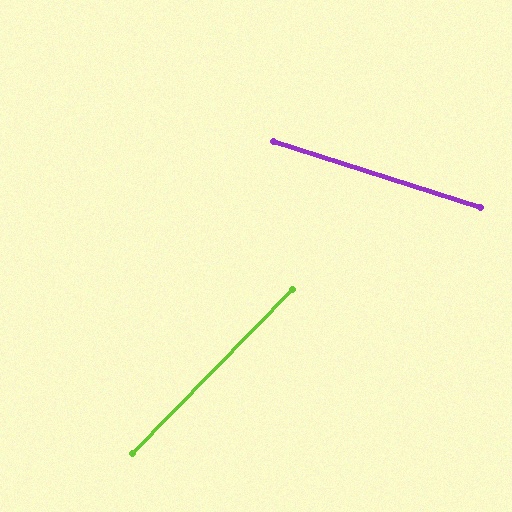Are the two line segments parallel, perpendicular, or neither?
Neither parallel nor perpendicular — they differ by about 64°.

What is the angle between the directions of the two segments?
Approximately 64 degrees.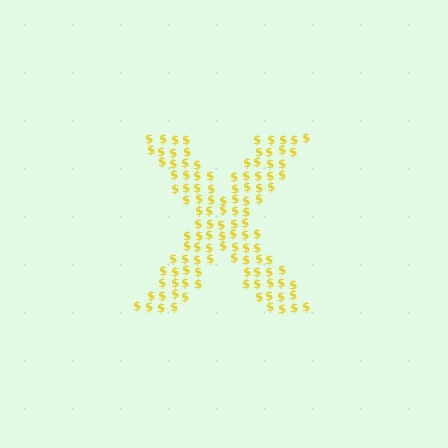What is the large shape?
The large shape is the letter X.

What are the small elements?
The small elements are dollar signs.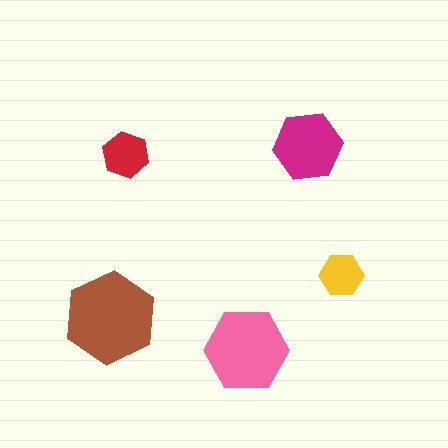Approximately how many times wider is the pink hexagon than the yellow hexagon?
About 2 times wider.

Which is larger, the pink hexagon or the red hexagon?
The pink one.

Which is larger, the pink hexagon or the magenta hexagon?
The pink one.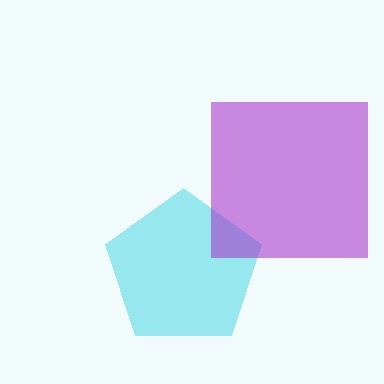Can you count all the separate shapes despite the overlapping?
Yes, there are 2 separate shapes.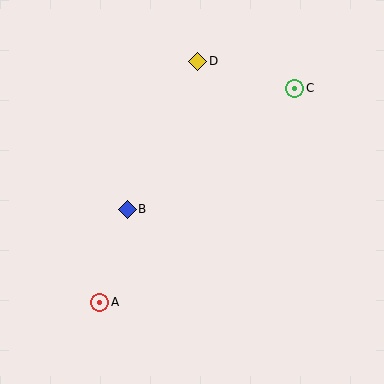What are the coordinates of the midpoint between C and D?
The midpoint between C and D is at (246, 75).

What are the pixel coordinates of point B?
Point B is at (127, 209).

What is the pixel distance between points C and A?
The distance between C and A is 290 pixels.